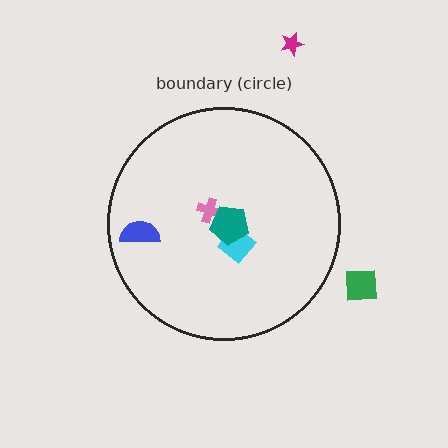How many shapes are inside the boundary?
4 inside, 2 outside.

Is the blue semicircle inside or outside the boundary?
Inside.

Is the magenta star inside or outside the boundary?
Outside.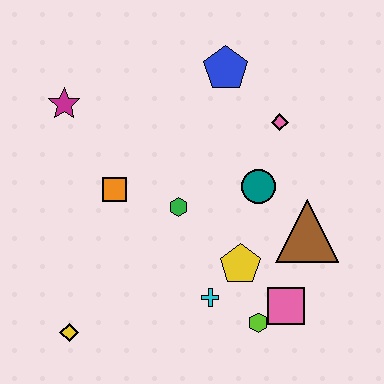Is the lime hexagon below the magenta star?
Yes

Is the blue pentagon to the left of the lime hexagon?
Yes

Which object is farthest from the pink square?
The magenta star is farthest from the pink square.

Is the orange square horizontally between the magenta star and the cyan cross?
Yes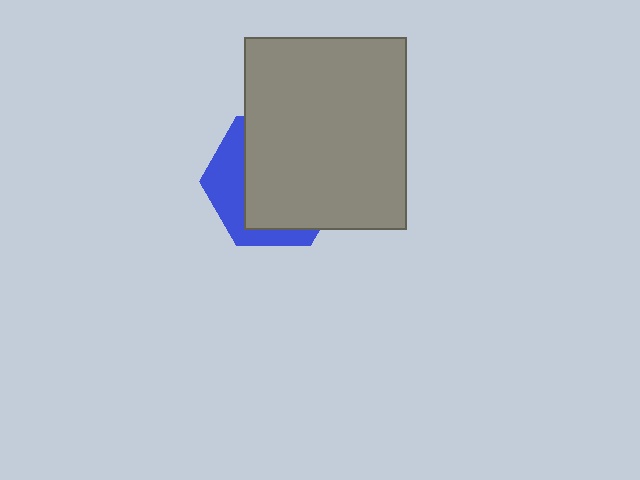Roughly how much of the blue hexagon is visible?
A small part of it is visible (roughly 31%).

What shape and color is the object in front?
The object in front is a gray rectangle.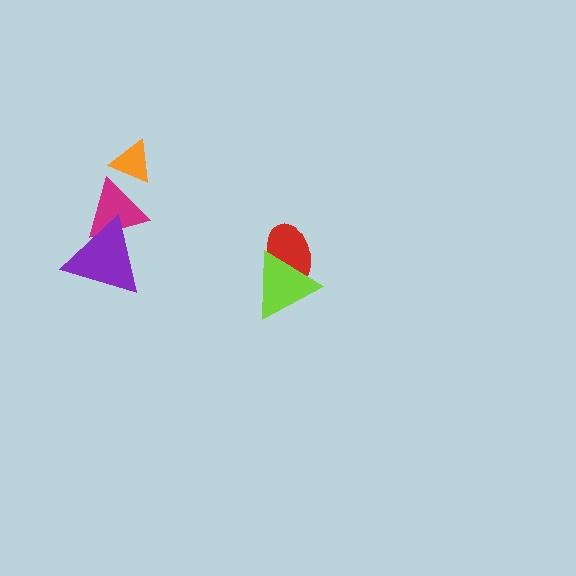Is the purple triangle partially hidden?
No, no other shape covers it.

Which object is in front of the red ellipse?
The lime triangle is in front of the red ellipse.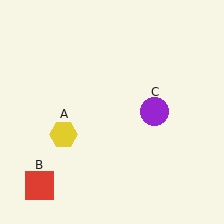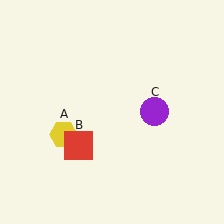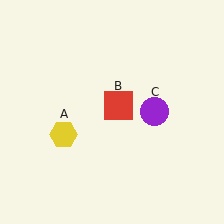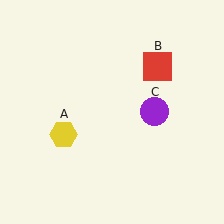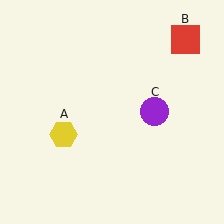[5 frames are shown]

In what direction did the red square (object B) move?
The red square (object B) moved up and to the right.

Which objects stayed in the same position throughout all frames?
Yellow hexagon (object A) and purple circle (object C) remained stationary.